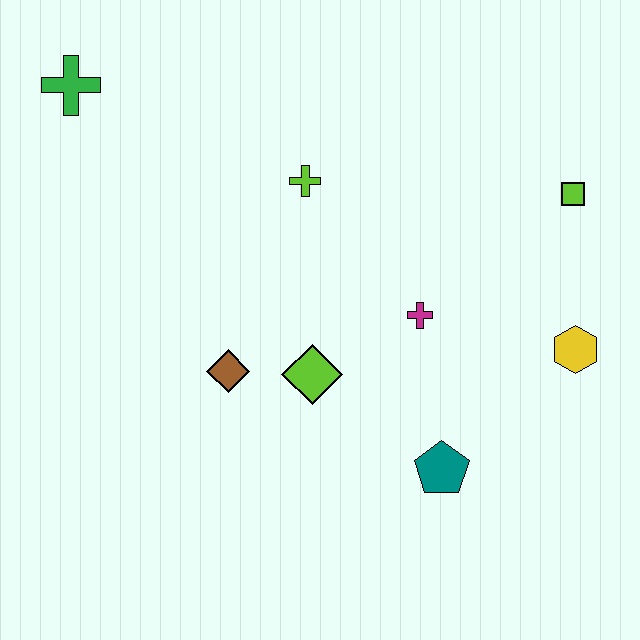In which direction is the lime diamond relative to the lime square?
The lime diamond is to the left of the lime square.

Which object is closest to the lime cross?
The magenta cross is closest to the lime cross.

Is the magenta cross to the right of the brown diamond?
Yes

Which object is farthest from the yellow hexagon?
The green cross is farthest from the yellow hexagon.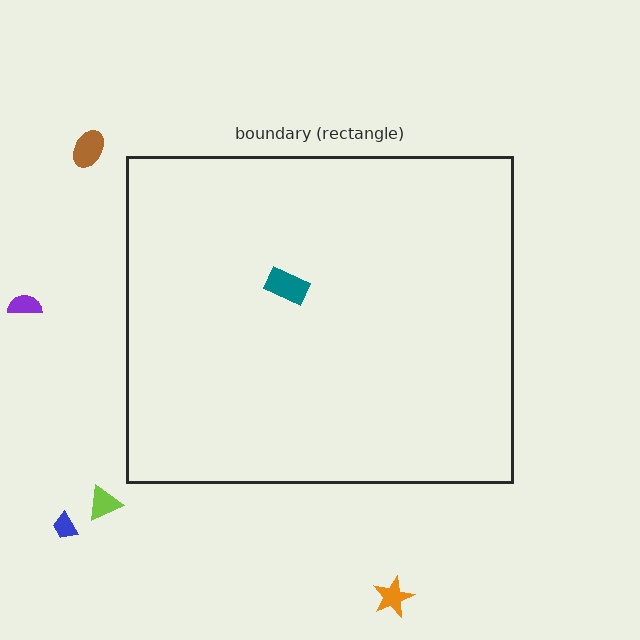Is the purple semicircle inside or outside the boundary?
Outside.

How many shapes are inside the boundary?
1 inside, 5 outside.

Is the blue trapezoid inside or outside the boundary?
Outside.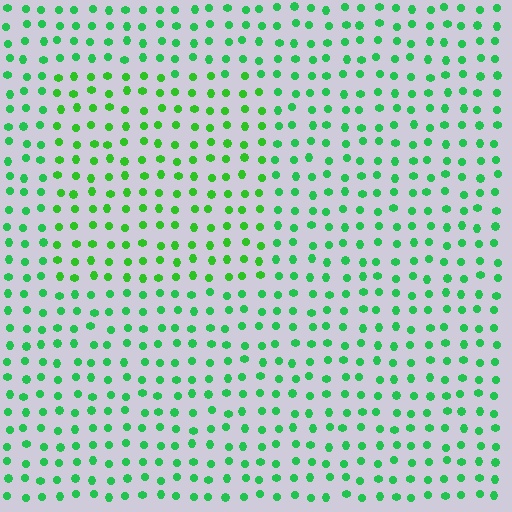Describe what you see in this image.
The image is filled with small green elements in a uniform arrangement. A rectangle-shaped region is visible where the elements are tinted to a slightly different hue, forming a subtle color boundary.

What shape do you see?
I see a rectangle.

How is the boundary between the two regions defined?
The boundary is defined purely by a slight shift in hue (about 21 degrees). Spacing, size, and orientation are identical on both sides.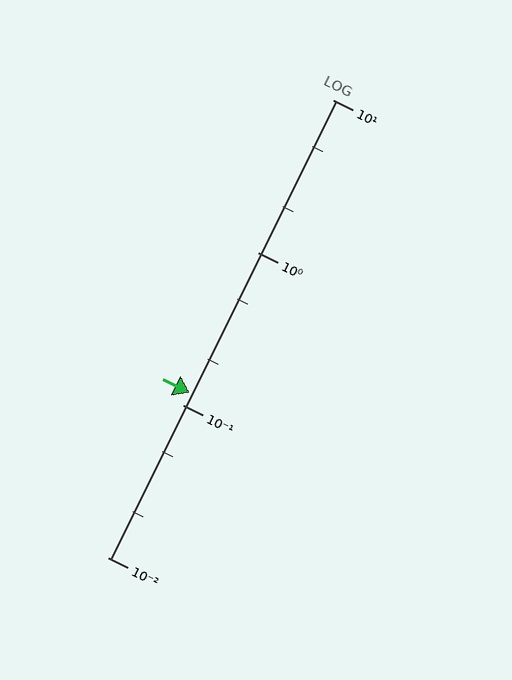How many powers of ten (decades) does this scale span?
The scale spans 3 decades, from 0.01 to 10.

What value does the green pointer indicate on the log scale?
The pointer indicates approximately 0.12.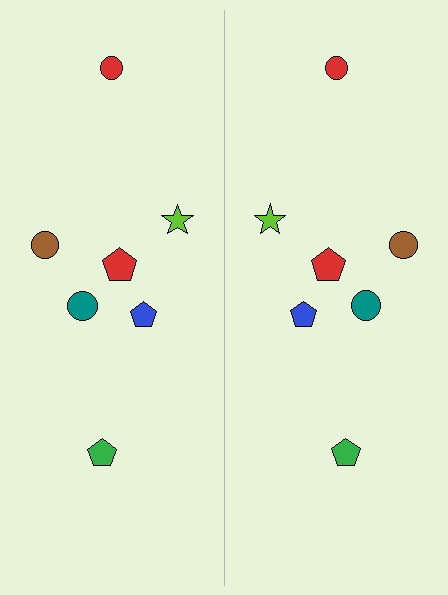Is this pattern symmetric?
Yes, this pattern has bilateral (reflection) symmetry.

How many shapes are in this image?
There are 14 shapes in this image.